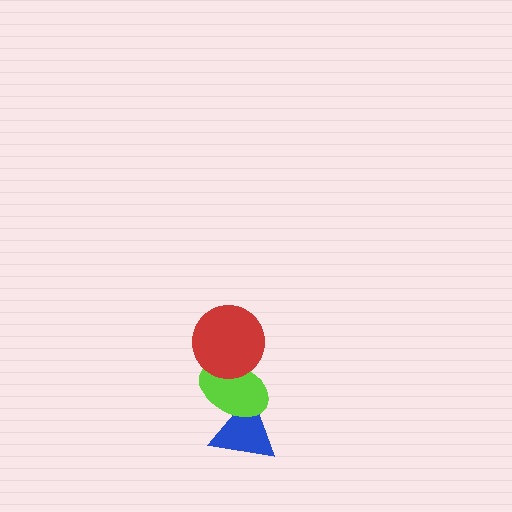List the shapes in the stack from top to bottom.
From top to bottom: the red circle, the lime ellipse, the blue triangle.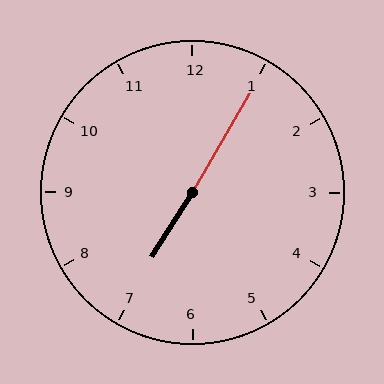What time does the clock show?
7:05.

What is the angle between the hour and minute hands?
Approximately 178 degrees.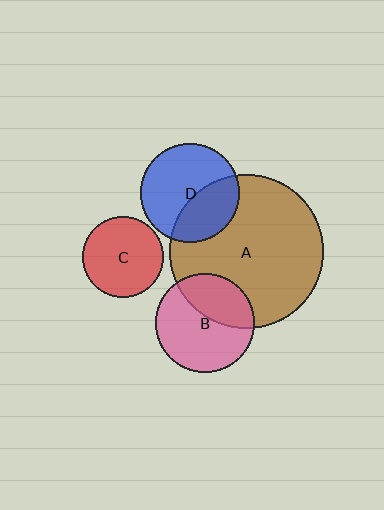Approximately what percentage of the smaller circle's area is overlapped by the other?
Approximately 40%.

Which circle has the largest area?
Circle A (brown).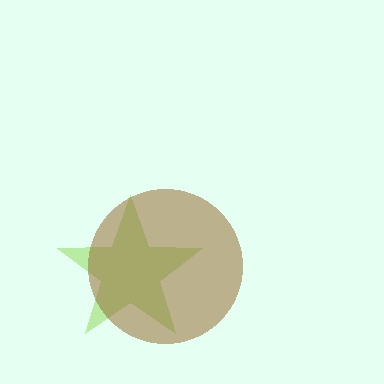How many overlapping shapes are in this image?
There are 2 overlapping shapes in the image.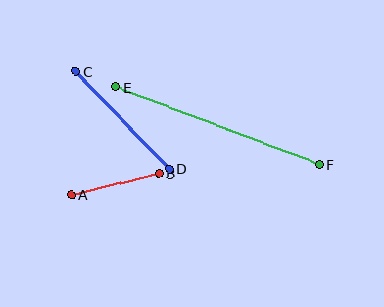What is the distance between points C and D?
The distance is approximately 135 pixels.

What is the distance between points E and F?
The distance is approximately 217 pixels.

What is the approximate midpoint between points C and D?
The midpoint is at approximately (122, 120) pixels.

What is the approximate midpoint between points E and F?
The midpoint is at approximately (218, 126) pixels.